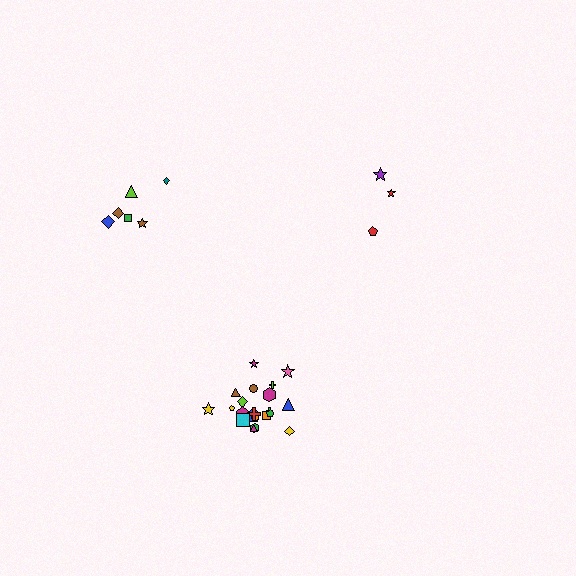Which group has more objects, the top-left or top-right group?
The top-left group.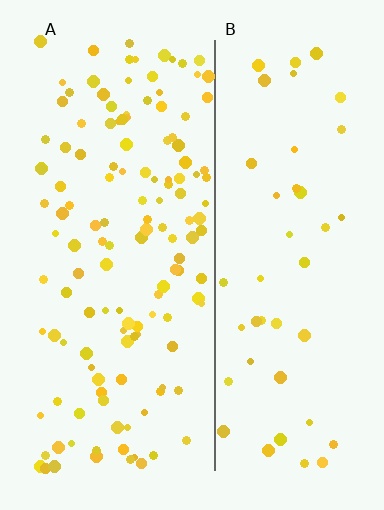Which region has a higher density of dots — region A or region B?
A (the left).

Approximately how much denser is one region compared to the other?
Approximately 2.9× — region A over region B.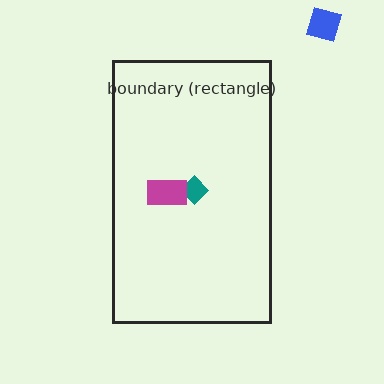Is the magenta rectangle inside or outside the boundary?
Inside.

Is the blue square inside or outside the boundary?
Outside.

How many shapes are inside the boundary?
2 inside, 1 outside.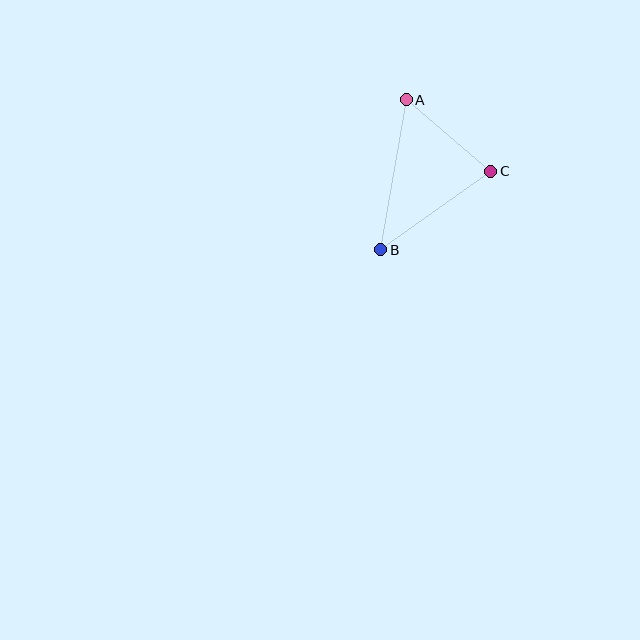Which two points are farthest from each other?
Points A and B are farthest from each other.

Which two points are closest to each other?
Points A and C are closest to each other.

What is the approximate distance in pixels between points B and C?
The distance between B and C is approximately 135 pixels.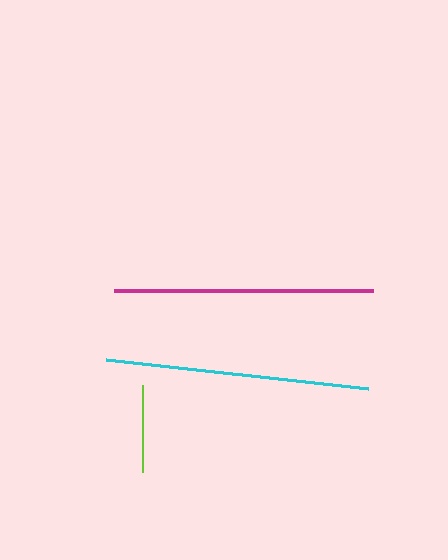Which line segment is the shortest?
The lime line is the shortest at approximately 87 pixels.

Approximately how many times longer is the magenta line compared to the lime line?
The magenta line is approximately 3.0 times the length of the lime line.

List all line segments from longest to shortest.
From longest to shortest: cyan, magenta, lime.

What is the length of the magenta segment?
The magenta segment is approximately 259 pixels long.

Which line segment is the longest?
The cyan line is the longest at approximately 263 pixels.